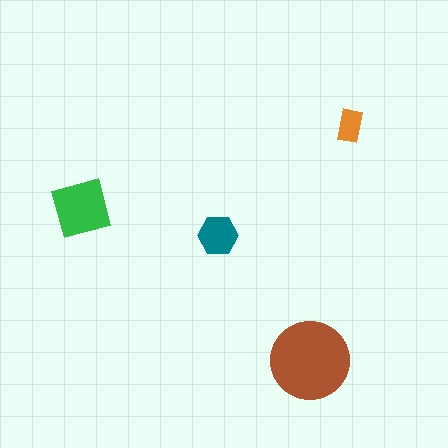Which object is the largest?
The brown circle.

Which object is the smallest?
The orange rectangle.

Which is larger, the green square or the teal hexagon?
The green square.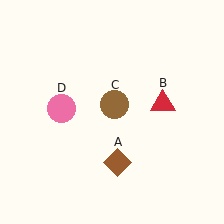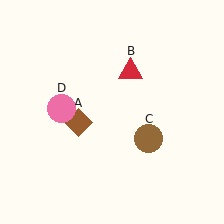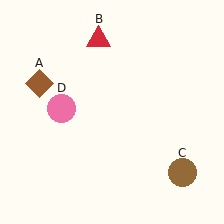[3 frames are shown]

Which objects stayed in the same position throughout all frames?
Pink circle (object D) remained stationary.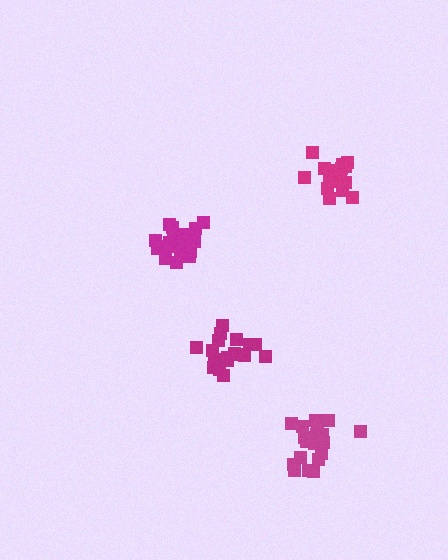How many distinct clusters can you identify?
There are 4 distinct clusters.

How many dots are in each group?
Group 1: 21 dots, Group 2: 20 dots, Group 3: 21 dots, Group 4: 18 dots (80 total).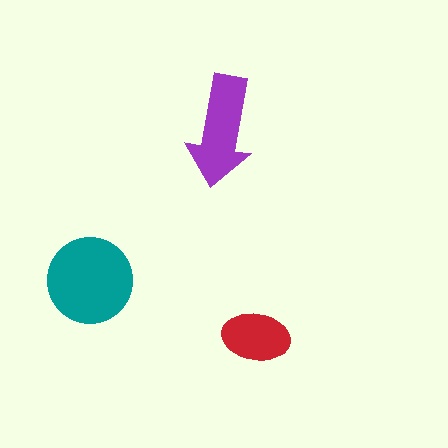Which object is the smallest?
The red ellipse.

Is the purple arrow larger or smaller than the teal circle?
Smaller.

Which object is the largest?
The teal circle.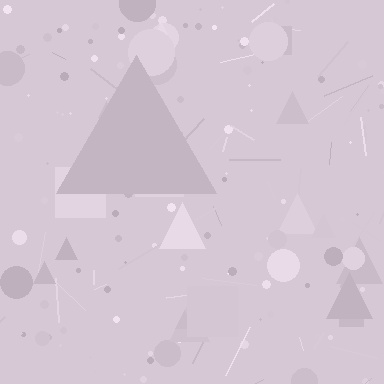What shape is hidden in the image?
A triangle is hidden in the image.